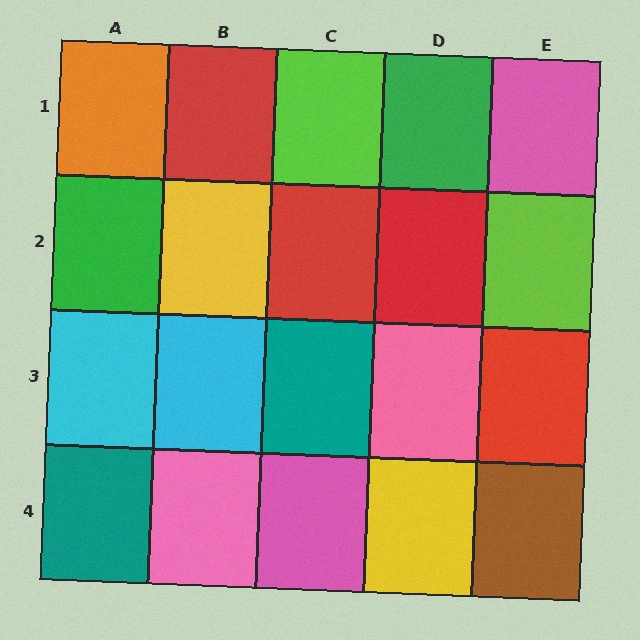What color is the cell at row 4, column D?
Yellow.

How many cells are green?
2 cells are green.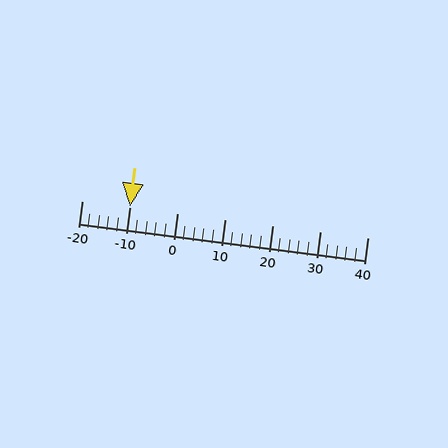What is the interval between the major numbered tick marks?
The major tick marks are spaced 10 units apart.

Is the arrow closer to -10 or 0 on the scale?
The arrow is closer to -10.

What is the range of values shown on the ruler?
The ruler shows values from -20 to 40.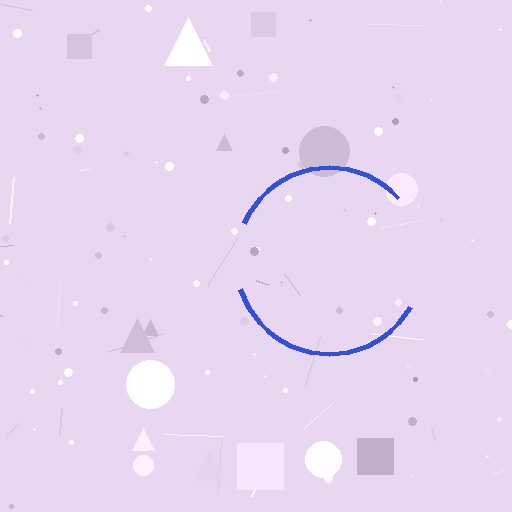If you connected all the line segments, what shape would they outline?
They would outline a circle.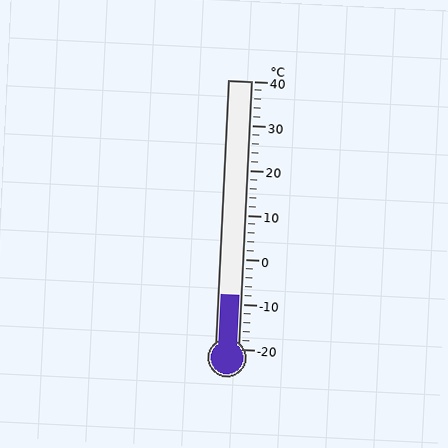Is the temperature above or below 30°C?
The temperature is below 30°C.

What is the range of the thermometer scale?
The thermometer scale ranges from -20°C to 40°C.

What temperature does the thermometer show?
The thermometer shows approximately -8°C.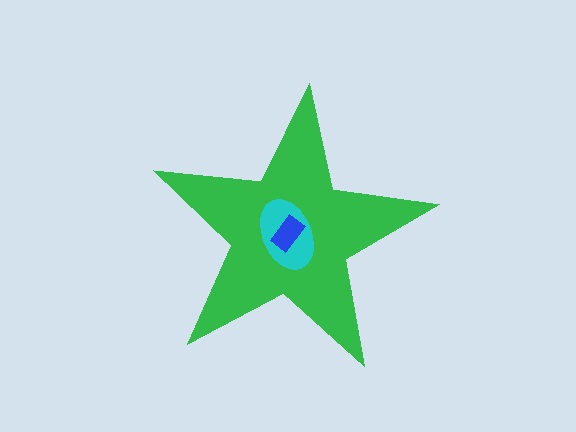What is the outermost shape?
The green star.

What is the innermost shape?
The blue rectangle.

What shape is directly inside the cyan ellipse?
The blue rectangle.